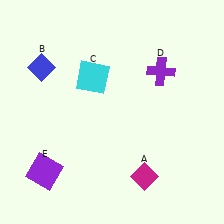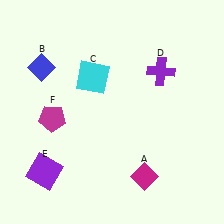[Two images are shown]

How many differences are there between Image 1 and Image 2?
There is 1 difference between the two images.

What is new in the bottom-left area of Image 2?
A magenta pentagon (F) was added in the bottom-left area of Image 2.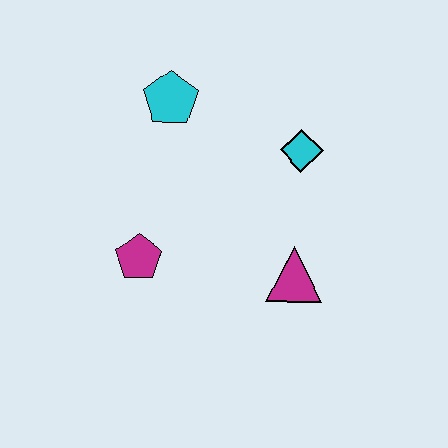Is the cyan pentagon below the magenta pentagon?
No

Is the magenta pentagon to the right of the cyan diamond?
No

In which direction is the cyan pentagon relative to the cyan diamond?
The cyan pentagon is to the left of the cyan diamond.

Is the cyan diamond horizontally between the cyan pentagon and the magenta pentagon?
No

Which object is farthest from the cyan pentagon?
The magenta triangle is farthest from the cyan pentagon.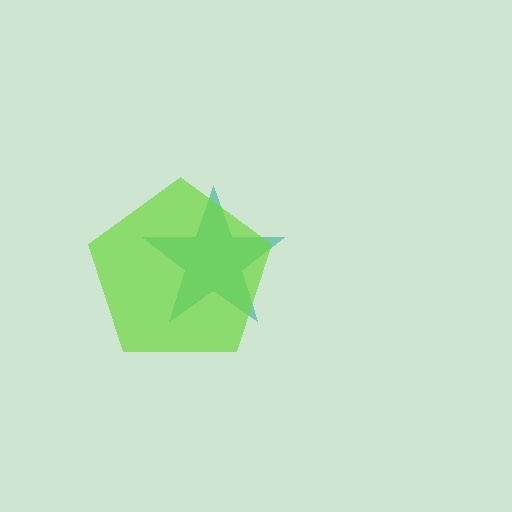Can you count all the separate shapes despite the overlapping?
Yes, there are 2 separate shapes.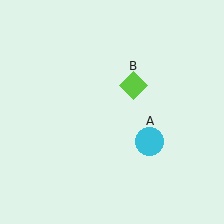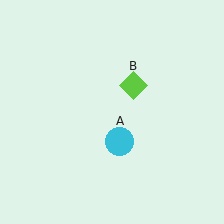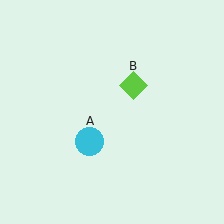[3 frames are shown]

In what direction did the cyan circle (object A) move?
The cyan circle (object A) moved left.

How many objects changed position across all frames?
1 object changed position: cyan circle (object A).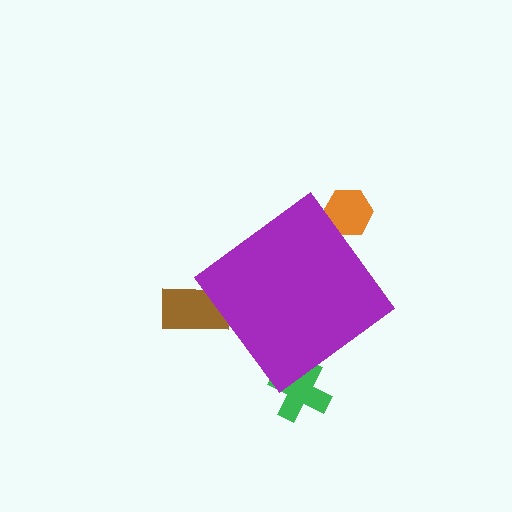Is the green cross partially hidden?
Yes, the green cross is partially hidden behind the purple diamond.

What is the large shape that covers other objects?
A purple diamond.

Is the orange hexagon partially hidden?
Yes, the orange hexagon is partially hidden behind the purple diamond.